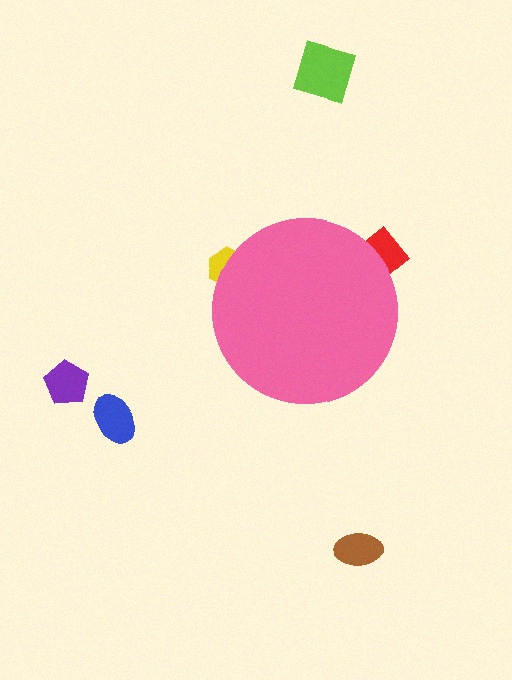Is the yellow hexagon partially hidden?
Yes, the yellow hexagon is partially hidden behind the pink circle.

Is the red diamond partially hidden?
Yes, the red diamond is partially hidden behind the pink circle.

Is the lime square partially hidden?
No, the lime square is fully visible.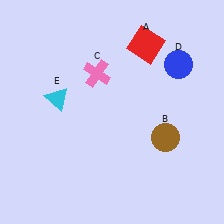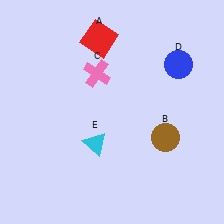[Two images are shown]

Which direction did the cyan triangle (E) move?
The cyan triangle (E) moved down.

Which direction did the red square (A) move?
The red square (A) moved left.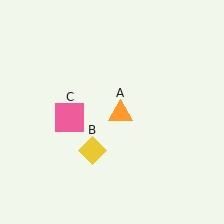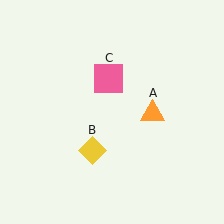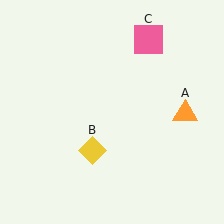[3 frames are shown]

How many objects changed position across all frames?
2 objects changed position: orange triangle (object A), pink square (object C).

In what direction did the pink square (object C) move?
The pink square (object C) moved up and to the right.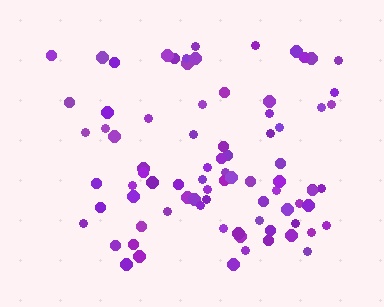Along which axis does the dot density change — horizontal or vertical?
Horizontal.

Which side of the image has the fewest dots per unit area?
The left.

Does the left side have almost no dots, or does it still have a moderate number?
Still a moderate number, just noticeably fewer than the right.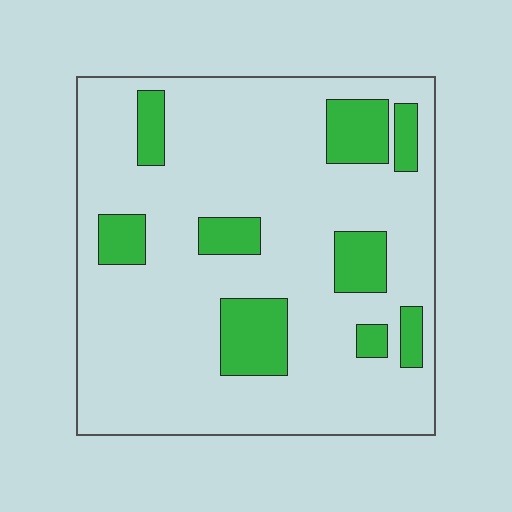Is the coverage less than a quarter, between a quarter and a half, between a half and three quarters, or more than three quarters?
Less than a quarter.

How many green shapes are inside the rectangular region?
9.